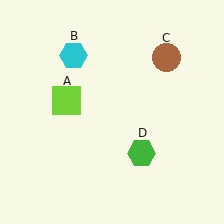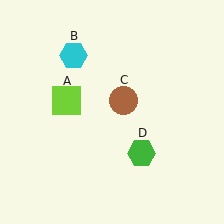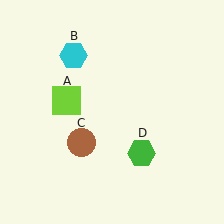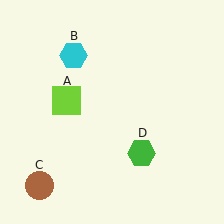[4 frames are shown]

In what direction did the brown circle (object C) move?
The brown circle (object C) moved down and to the left.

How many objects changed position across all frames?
1 object changed position: brown circle (object C).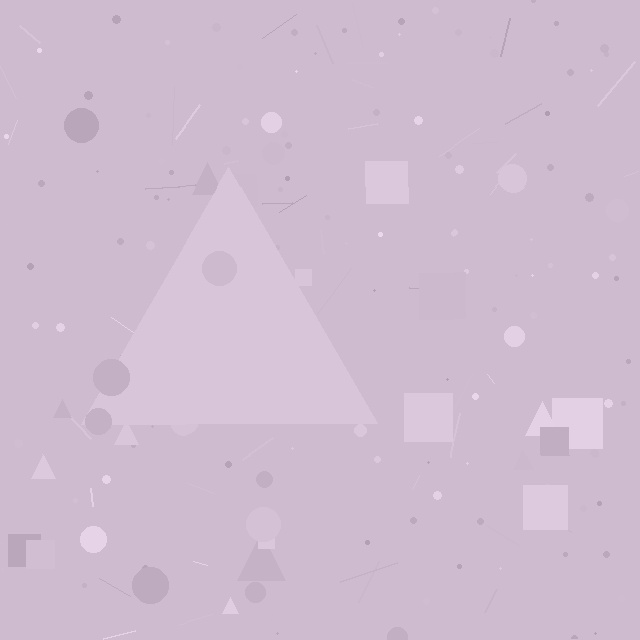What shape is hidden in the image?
A triangle is hidden in the image.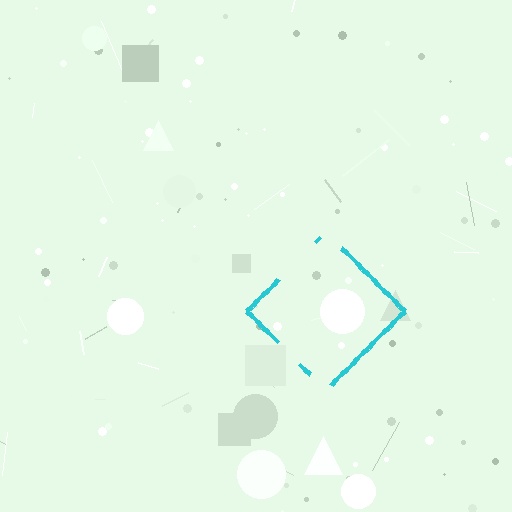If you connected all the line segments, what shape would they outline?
They would outline a diamond.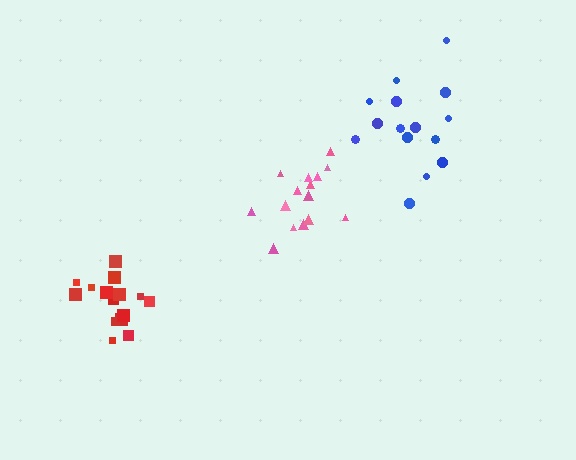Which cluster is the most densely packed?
Red.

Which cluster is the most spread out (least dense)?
Blue.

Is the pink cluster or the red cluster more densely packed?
Red.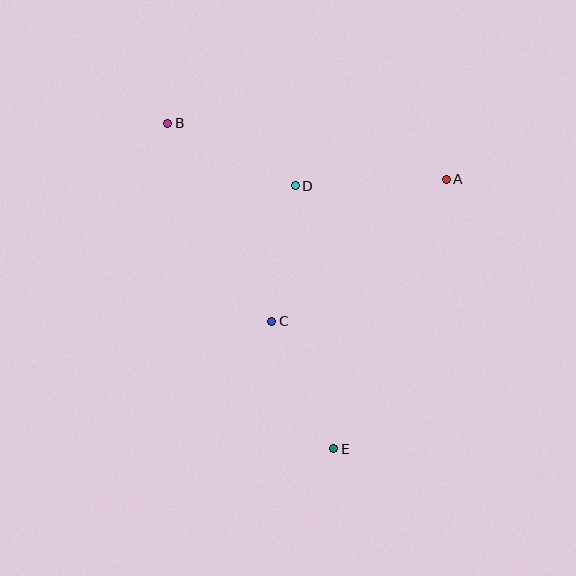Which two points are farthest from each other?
Points B and E are farthest from each other.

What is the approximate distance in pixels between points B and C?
The distance between B and C is approximately 223 pixels.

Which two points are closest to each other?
Points C and D are closest to each other.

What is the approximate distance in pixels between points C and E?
The distance between C and E is approximately 142 pixels.